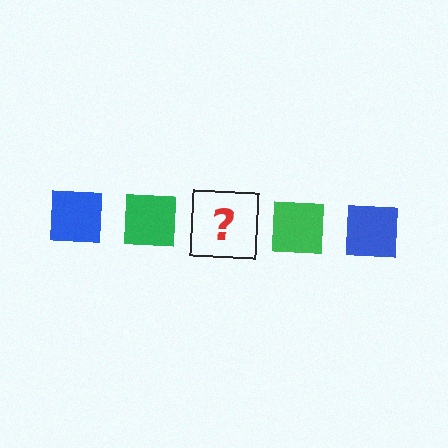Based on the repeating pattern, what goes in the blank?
The blank should be a blue square.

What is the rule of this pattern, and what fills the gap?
The rule is that the pattern cycles through blue, green squares. The gap should be filled with a blue square.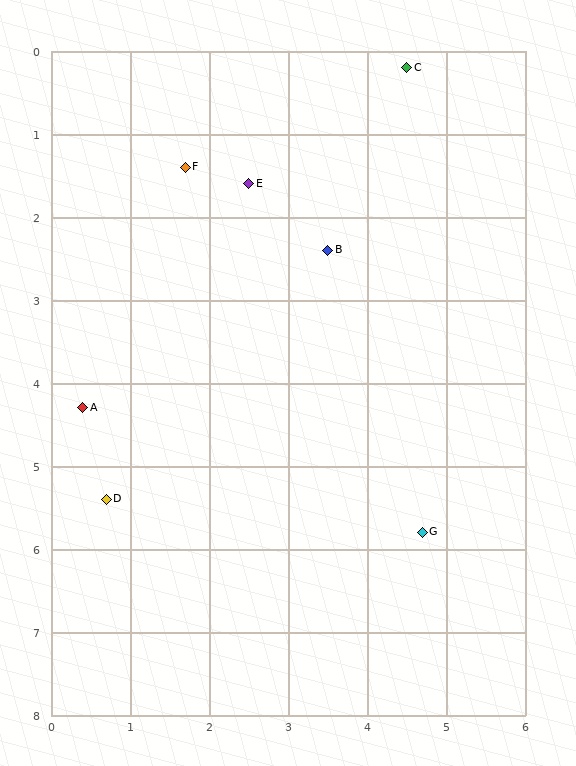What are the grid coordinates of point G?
Point G is at approximately (4.7, 5.8).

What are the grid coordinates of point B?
Point B is at approximately (3.5, 2.4).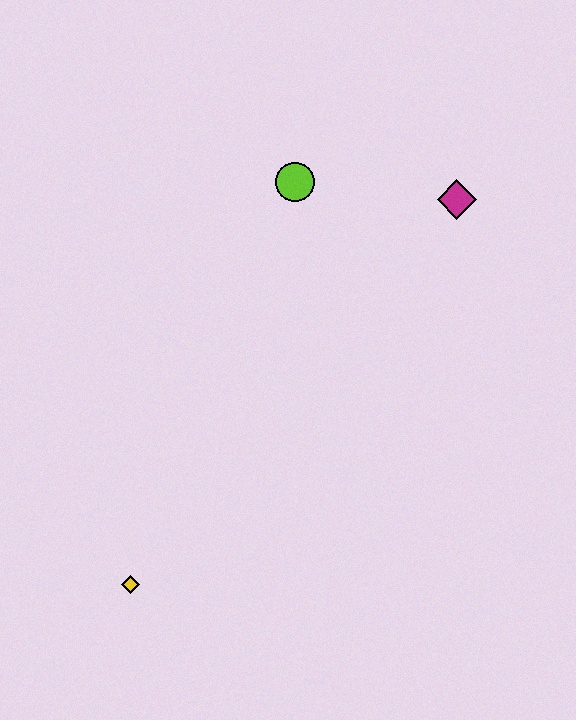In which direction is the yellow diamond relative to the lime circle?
The yellow diamond is below the lime circle.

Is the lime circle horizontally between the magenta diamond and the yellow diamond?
Yes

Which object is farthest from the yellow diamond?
The magenta diamond is farthest from the yellow diamond.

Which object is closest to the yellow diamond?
The lime circle is closest to the yellow diamond.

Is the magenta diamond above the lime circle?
No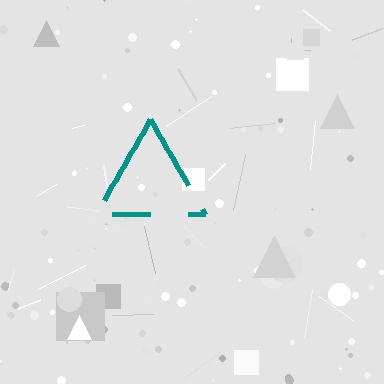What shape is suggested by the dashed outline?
The dashed outline suggests a triangle.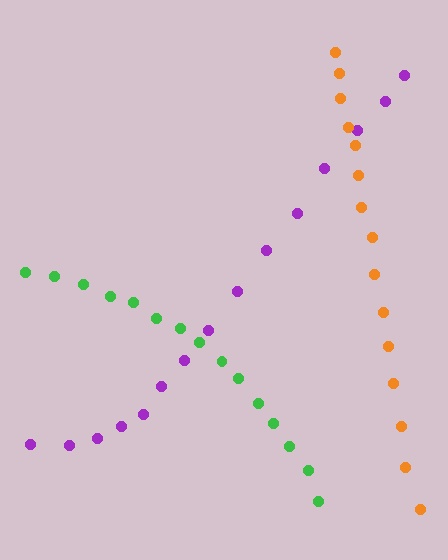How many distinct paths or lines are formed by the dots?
There are 3 distinct paths.